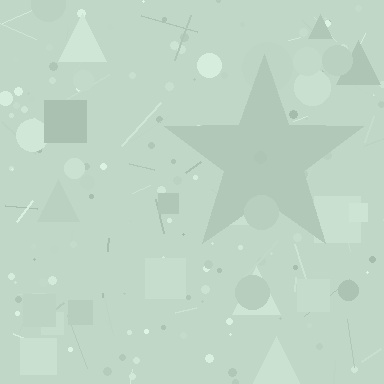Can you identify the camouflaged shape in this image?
The camouflaged shape is a star.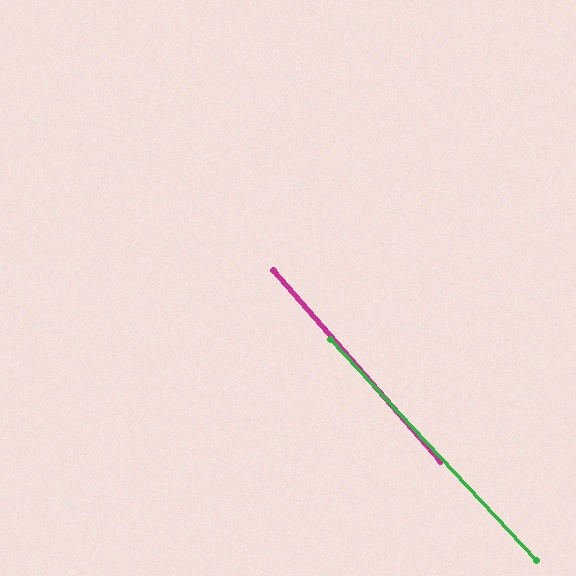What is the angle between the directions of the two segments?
Approximately 2 degrees.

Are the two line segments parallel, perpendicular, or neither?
Parallel — their directions differ by only 1.8°.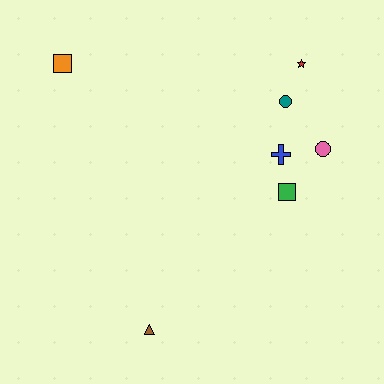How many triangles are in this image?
There is 1 triangle.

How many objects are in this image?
There are 7 objects.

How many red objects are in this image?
There is 1 red object.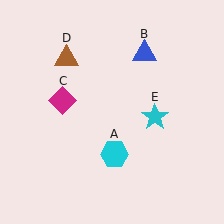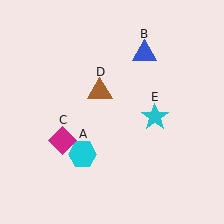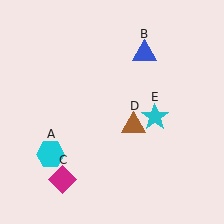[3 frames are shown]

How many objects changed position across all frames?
3 objects changed position: cyan hexagon (object A), magenta diamond (object C), brown triangle (object D).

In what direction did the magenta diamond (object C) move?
The magenta diamond (object C) moved down.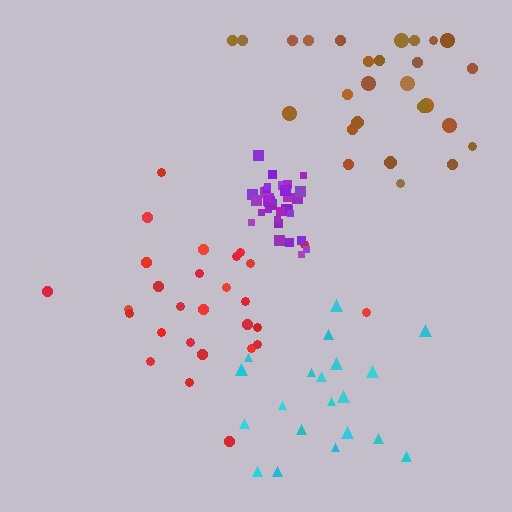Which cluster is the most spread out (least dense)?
Cyan.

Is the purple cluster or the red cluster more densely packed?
Purple.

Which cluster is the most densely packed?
Purple.